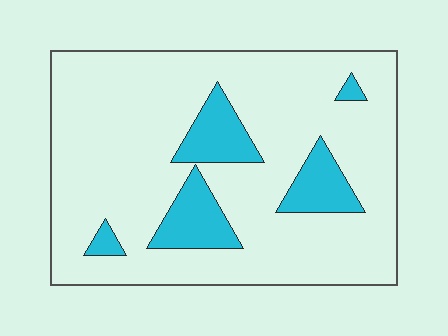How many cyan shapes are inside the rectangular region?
5.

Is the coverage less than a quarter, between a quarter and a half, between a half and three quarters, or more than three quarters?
Less than a quarter.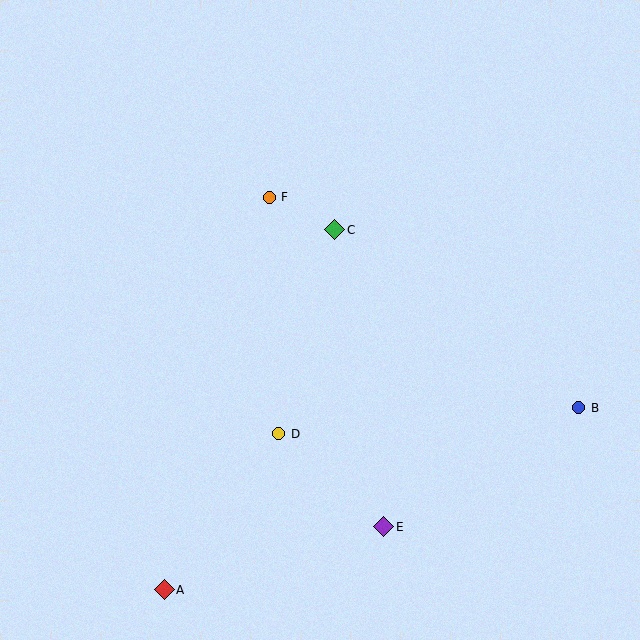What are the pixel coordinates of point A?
Point A is at (164, 590).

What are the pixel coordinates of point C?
Point C is at (335, 230).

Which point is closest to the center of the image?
Point C at (335, 230) is closest to the center.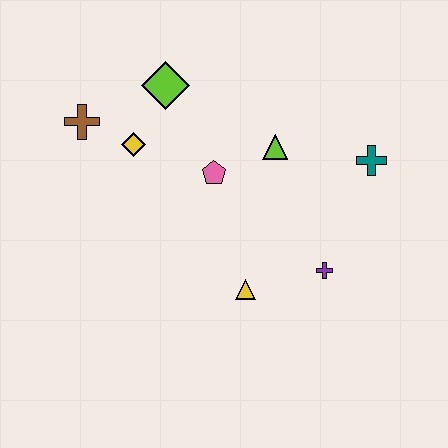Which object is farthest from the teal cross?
The brown cross is farthest from the teal cross.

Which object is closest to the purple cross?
The yellow triangle is closest to the purple cross.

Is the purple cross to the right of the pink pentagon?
Yes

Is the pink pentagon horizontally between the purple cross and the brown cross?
Yes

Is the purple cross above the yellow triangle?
Yes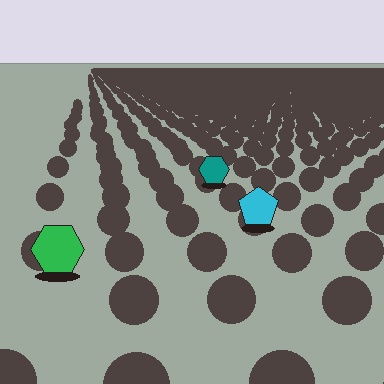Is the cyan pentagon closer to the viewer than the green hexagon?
No. The green hexagon is closer — you can tell from the texture gradient: the ground texture is coarser near it.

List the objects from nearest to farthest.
From nearest to farthest: the green hexagon, the cyan pentagon, the teal hexagon.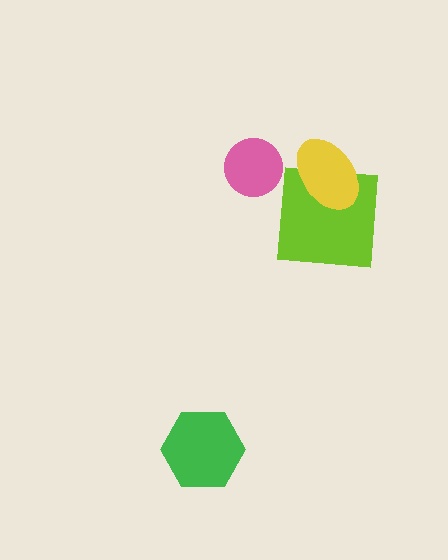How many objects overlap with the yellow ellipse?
1 object overlaps with the yellow ellipse.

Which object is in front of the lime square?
The yellow ellipse is in front of the lime square.